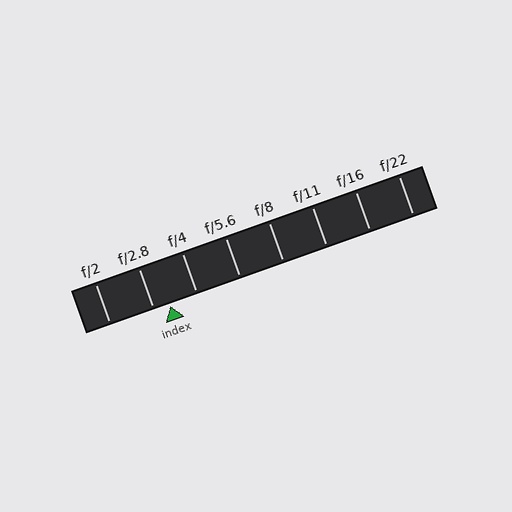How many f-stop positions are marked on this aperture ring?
There are 8 f-stop positions marked.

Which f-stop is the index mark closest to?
The index mark is closest to f/2.8.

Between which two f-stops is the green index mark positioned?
The index mark is between f/2.8 and f/4.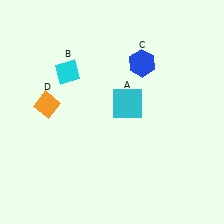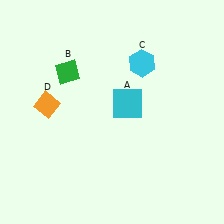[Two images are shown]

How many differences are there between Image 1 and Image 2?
There are 2 differences between the two images.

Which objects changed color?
B changed from cyan to green. C changed from blue to cyan.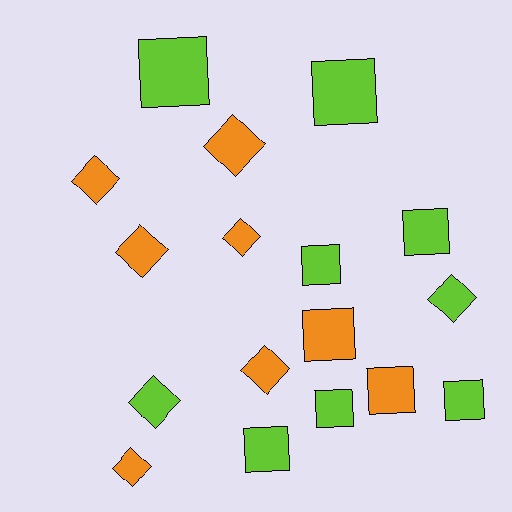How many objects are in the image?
There are 17 objects.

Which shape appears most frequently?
Square, with 9 objects.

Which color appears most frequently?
Lime, with 9 objects.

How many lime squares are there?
There are 7 lime squares.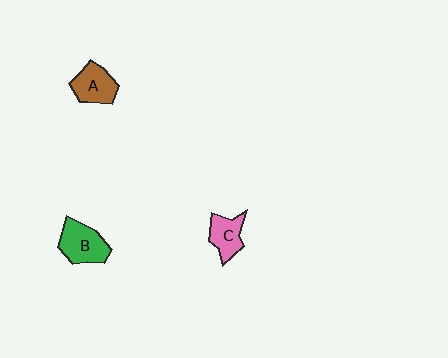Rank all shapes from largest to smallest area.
From largest to smallest: B (green), A (brown), C (pink).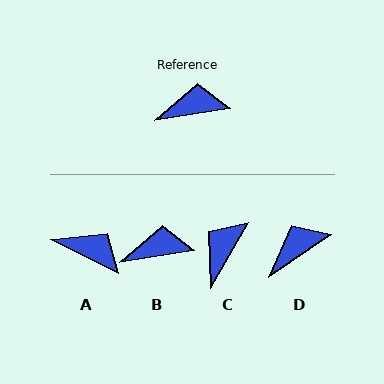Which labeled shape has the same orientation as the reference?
B.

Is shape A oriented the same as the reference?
No, it is off by about 35 degrees.